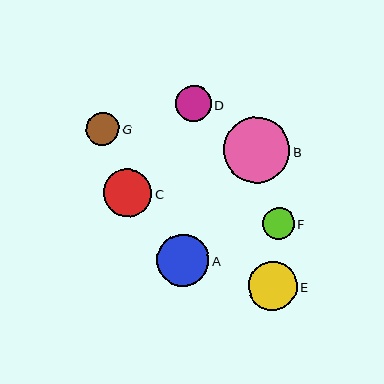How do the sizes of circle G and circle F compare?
Circle G and circle F are approximately the same size.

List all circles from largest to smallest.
From largest to smallest: B, A, E, C, D, G, F.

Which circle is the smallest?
Circle F is the smallest with a size of approximately 32 pixels.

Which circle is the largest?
Circle B is the largest with a size of approximately 66 pixels.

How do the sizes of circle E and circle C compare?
Circle E and circle C are approximately the same size.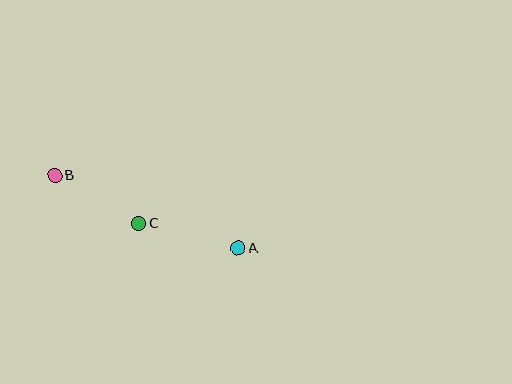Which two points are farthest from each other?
Points A and B are farthest from each other.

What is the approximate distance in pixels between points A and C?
The distance between A and C is approximately 103 pixels.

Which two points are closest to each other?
Points B and C are closest to each other.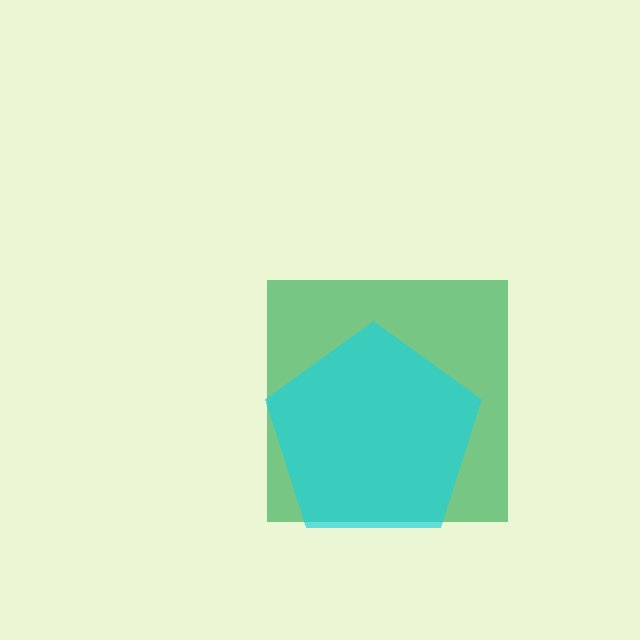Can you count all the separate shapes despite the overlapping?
Yes, there are 2 separate shapes.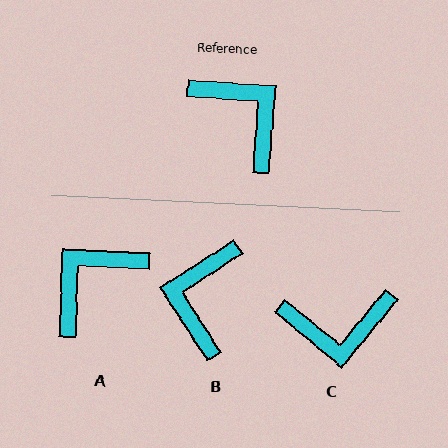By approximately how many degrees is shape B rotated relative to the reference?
Approximately 127 degrees counter-clockwise.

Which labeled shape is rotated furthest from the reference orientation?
B, about 127 degrees away.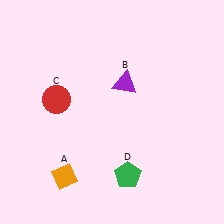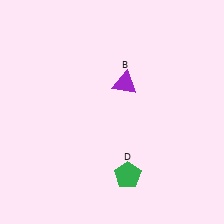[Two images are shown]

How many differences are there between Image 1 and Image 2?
There are 2 differences between the two images.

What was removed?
The red circle (C), the orange diamond (A) were removed in Image 2.